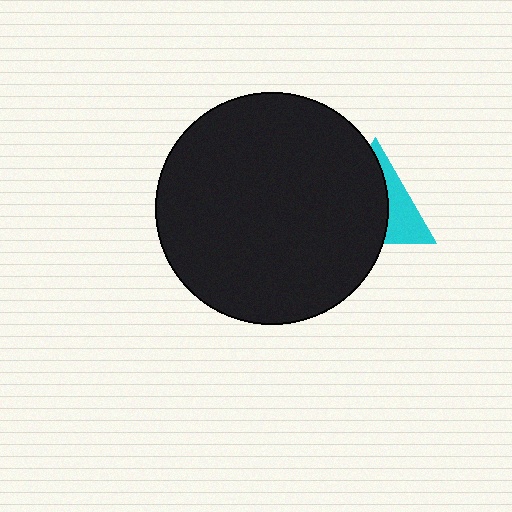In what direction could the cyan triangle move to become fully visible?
The cyan triangle could move right. That would shift it out from behind the black circle entirely.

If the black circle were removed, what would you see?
You would see the complete cyan triangle.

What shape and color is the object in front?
The object in front is a black circle.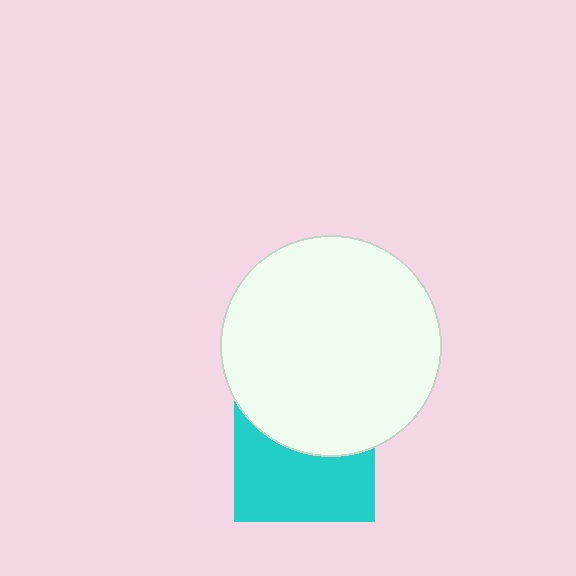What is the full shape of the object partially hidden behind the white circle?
The partially hidden object is a cyan square.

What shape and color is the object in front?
The object in front is a white circle.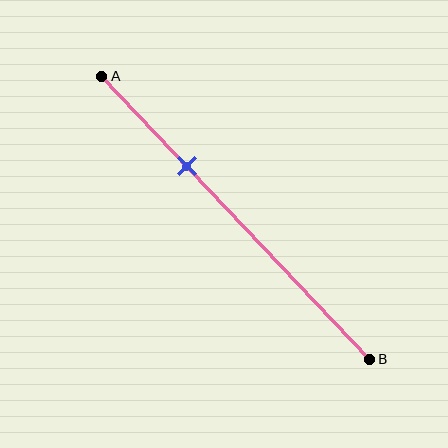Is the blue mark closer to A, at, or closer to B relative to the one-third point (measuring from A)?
The blue mark is approximately at the one-third point of segment AB.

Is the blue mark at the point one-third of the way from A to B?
Yes, the mark is approximately at the one-third point.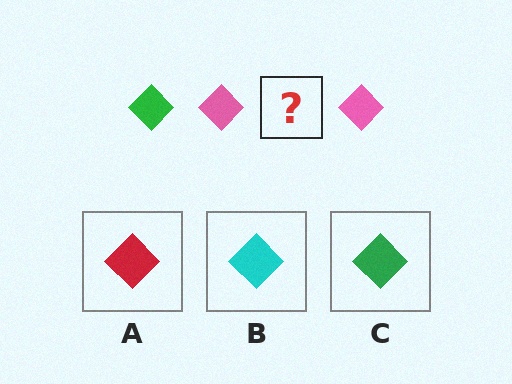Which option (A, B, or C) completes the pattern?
C.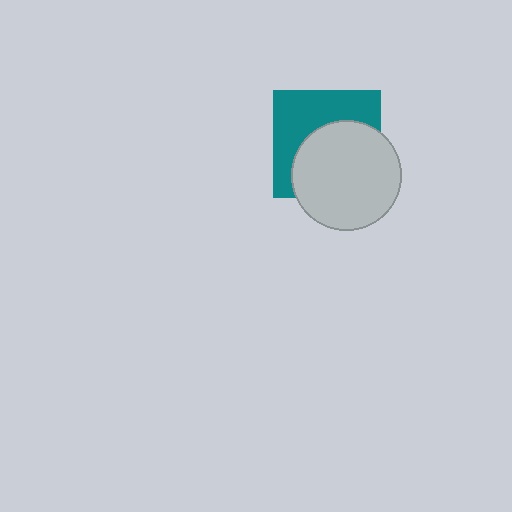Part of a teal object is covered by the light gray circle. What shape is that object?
It is a square.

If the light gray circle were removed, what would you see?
You would see the complete teal square.